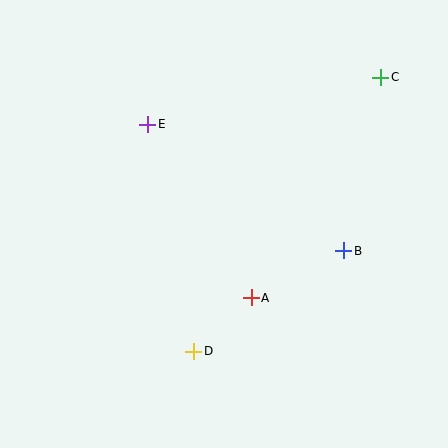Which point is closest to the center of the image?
Point A at (251, 298) is closest to the center.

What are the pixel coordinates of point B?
Point B is at (344, 251).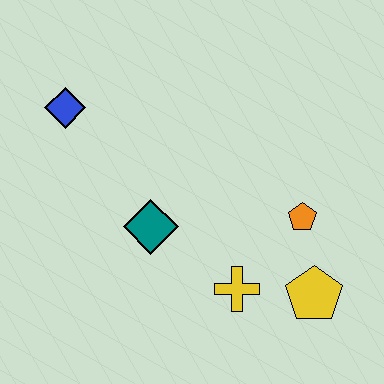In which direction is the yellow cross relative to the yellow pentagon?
The yellow cross is to the left of the yellow pentagon.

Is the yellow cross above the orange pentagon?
No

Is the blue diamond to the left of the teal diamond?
Yes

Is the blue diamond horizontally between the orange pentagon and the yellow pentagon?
No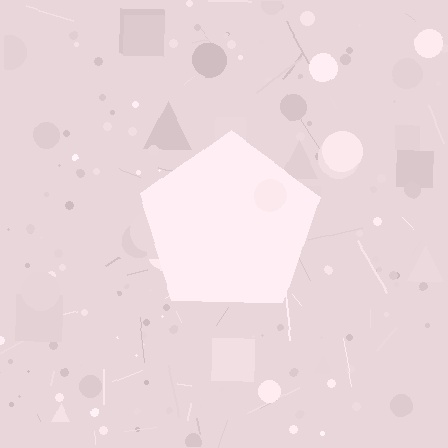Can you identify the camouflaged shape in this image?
The camouflaged shape is a pentagon.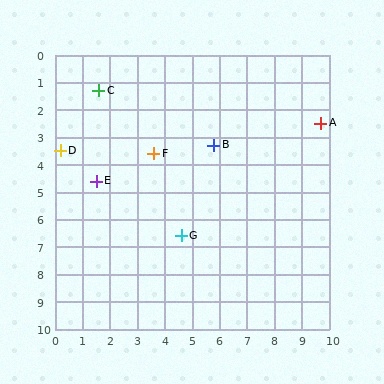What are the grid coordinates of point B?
Point B is at approximately (5.8, 3.3).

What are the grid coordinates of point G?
Point G is at approximately (4.6, 6.6).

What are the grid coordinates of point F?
Point F is at approximately (3.6, 3.6).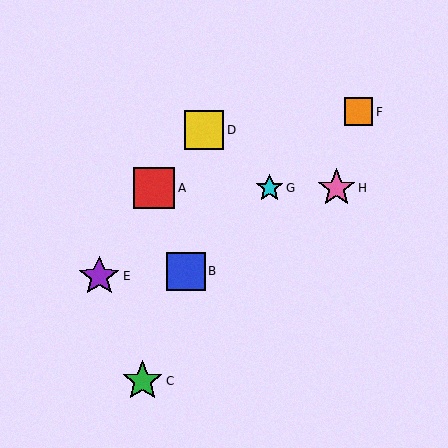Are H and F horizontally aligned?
No, H is at y≈188 and F is at y≈112.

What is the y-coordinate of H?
Object H is at y≈188.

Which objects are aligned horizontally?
Objects A, G, H are aligned horizontally.